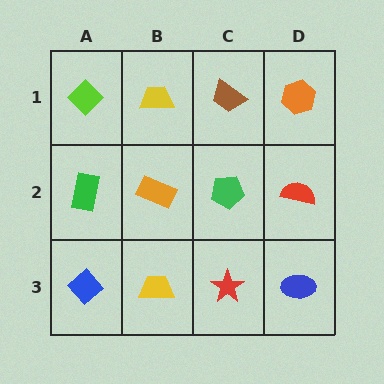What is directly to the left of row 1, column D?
A brown trapezoid.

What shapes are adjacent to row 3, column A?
A green rectangle (row 2, column A), a yellow trapezoid (row 3, column B).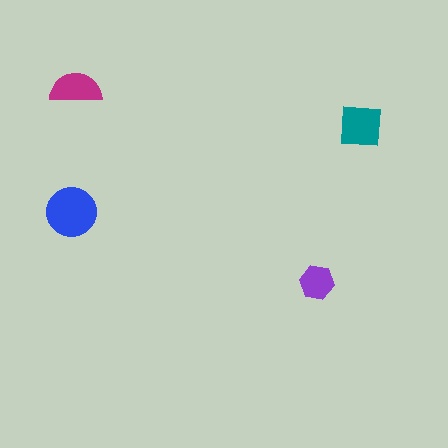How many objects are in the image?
There are 4 objects in the image.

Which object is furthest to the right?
The teal square is rightmost.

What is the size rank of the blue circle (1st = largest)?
1st.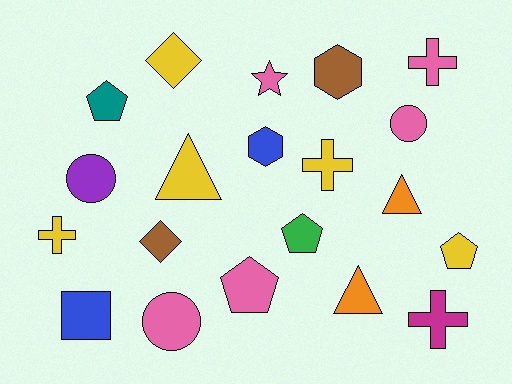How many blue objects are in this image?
There are 2 blue objects.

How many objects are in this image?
There are 20 objects.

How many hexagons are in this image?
There are 2 hexagons.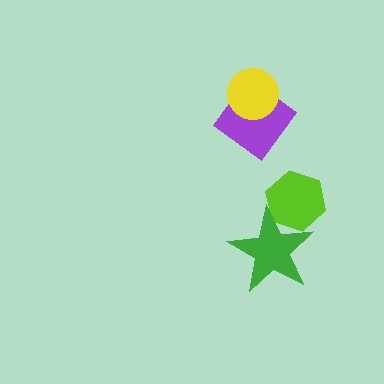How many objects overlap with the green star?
1 object overlaps with the green star.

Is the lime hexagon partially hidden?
Yes, it is partially covered by another shape.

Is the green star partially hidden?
No, no other shape covers it.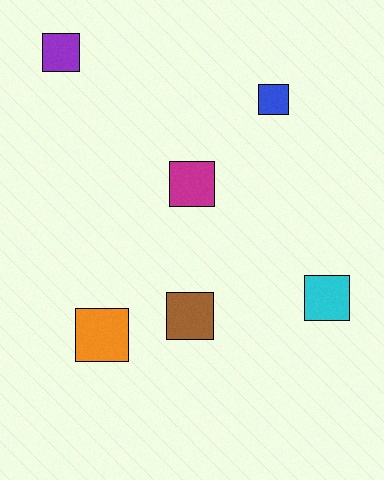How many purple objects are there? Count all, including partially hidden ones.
There is 1 purple object.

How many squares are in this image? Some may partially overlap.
There are 6 squares.